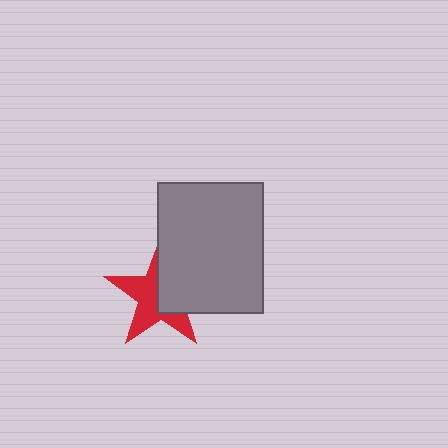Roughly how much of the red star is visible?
About half of it is visible (roughly 55%).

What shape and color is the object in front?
The object in front is a gray rectangle.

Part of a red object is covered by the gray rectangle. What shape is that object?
It is a star.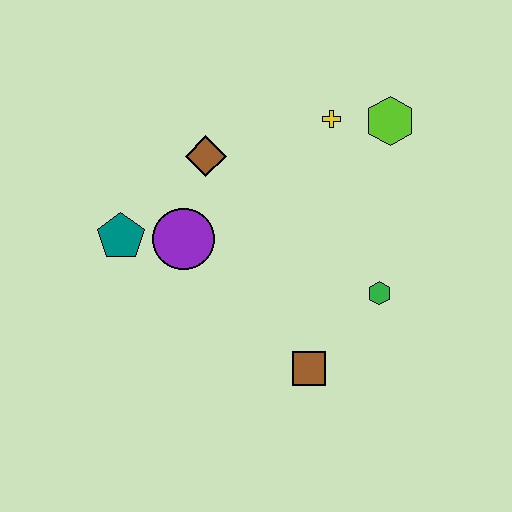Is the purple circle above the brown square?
Yes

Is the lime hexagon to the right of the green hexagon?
Yes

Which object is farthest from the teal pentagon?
The lime hexagon is farthest from the teal pentagon.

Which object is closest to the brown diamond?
The purple circle is closest to the brown diamond.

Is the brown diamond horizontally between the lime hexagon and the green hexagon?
No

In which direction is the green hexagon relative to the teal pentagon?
The green hexagon is to the right of the teal pentagon.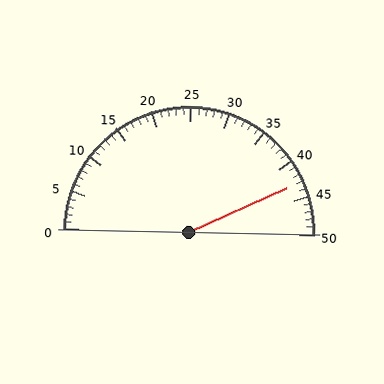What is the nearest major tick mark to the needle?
The nearest major tick mark is 45.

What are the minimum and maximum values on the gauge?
The gauge ranges from 0 to 50.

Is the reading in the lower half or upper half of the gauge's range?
The reading is in the upper half of the range (0 to 50).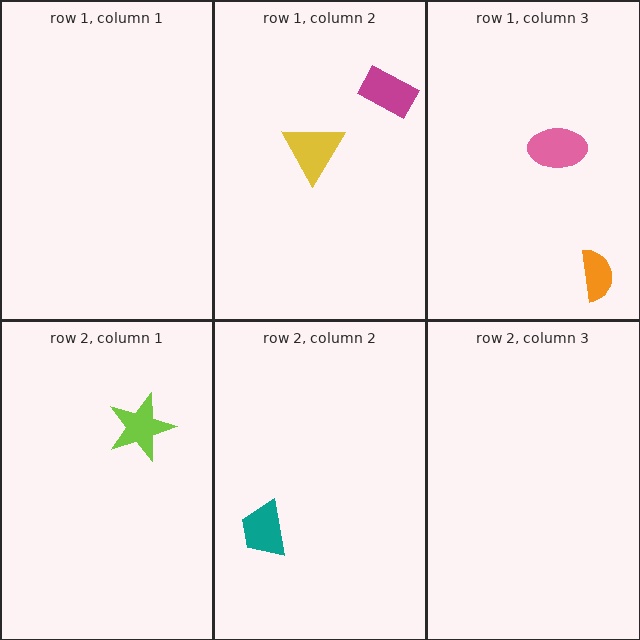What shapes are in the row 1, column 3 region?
The pink ellipse, the orange semicircle.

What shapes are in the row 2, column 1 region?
The lime star.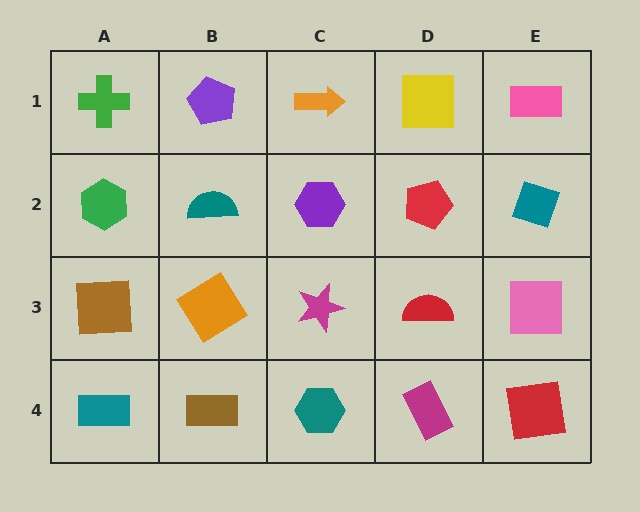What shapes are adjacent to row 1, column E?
A teal diamond (row 2, column E), a yellow square (row 1, column D).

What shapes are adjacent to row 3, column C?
A purple hexagon (row 2, column C), a teal hexagon (row 4, column C), an orange diamond (row 3, column B), a red semicircle (row 3, column D).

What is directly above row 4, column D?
A red semicircle.